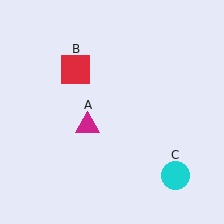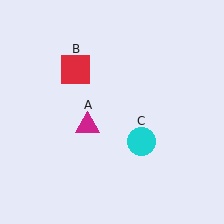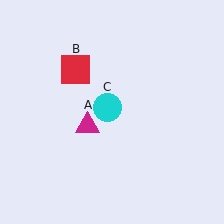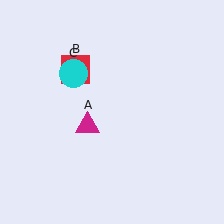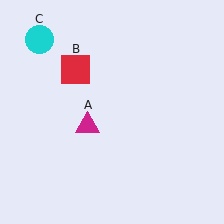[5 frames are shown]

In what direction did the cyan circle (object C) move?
The cyan circle (object C) moved up and to the left.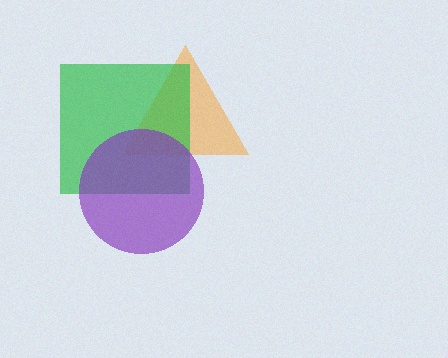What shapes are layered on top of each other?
The layered shapes are: an orange triangle, a green square, a purple circle.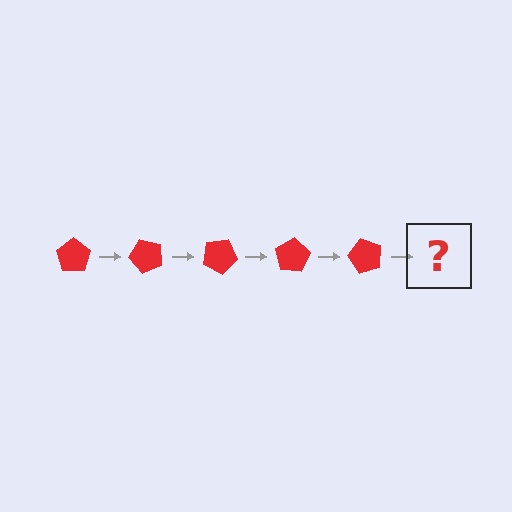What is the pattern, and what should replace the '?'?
The pattern is that the pentagon rotates 50 degrees each step. The '?' should be a red pentagon rotated 250 degrees.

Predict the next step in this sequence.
The next step is a red pentagon rotated 250 degrees.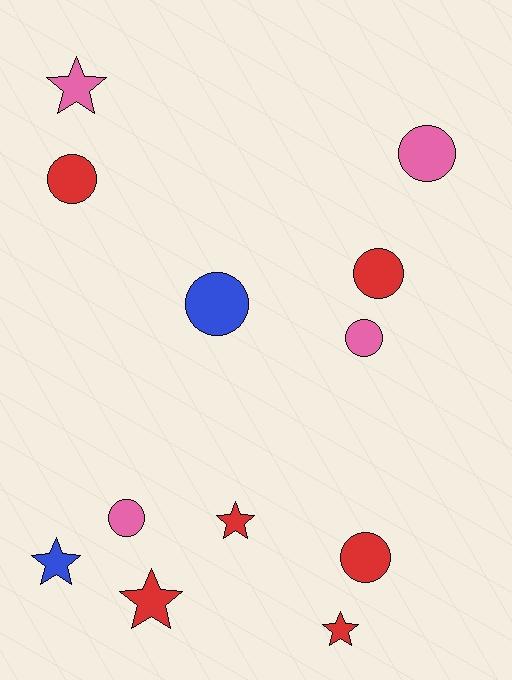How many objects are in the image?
There are 12 objects.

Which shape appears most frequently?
Circle, with 7 objects.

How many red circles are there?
There are 3 red circles.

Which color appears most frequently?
Red, with 6 objects.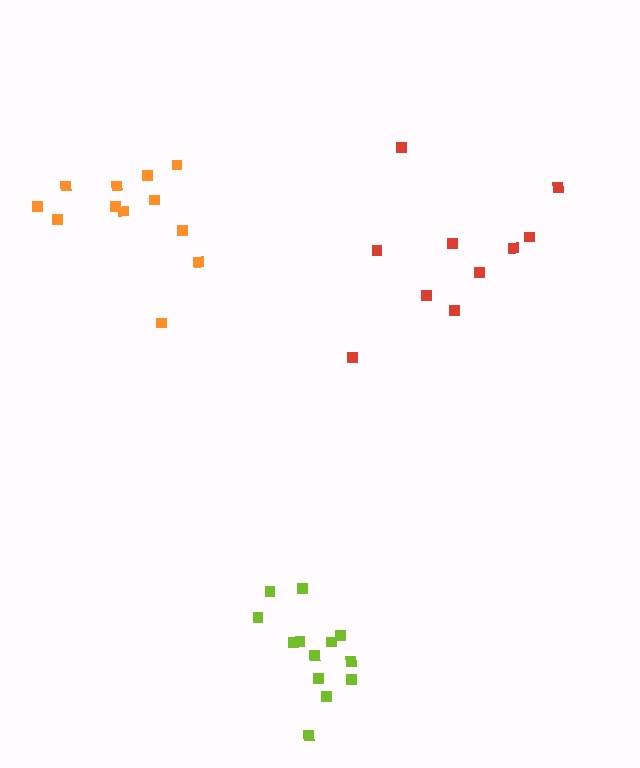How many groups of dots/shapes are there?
There are 3 groups.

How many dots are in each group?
Group 1: 13 dots, Group 2: 12 dots, Group 3: 10 dots (35 total).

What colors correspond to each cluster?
The clusters are colored: lime, orange, red.